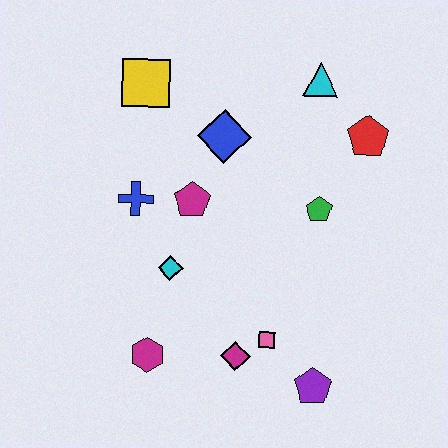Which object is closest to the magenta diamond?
The pink square is closest to the magenta diamond.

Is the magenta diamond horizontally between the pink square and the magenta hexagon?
Yes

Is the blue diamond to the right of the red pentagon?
No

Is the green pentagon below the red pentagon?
Yes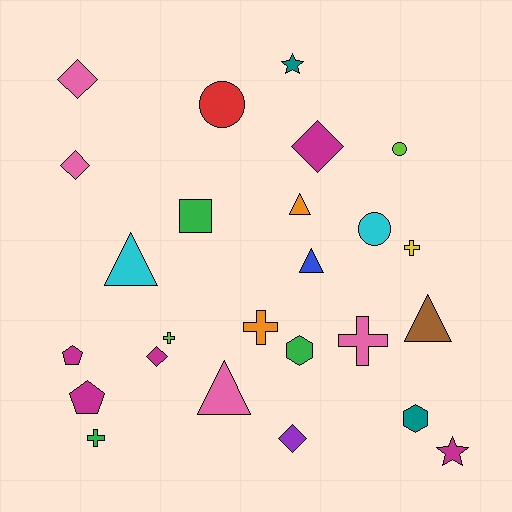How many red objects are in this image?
There is 1 red object.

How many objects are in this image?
There are 25 objects.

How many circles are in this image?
There are 3 circles.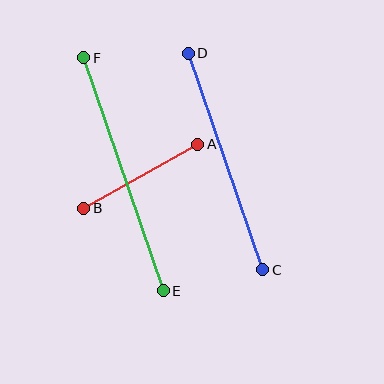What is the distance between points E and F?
The distance is approximately 246 pixels.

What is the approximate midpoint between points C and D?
The midpoint is at approximately (225, 162) pixels.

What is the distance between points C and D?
The distance is approximately 229 pixels.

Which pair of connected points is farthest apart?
Points E and F are farthest apart.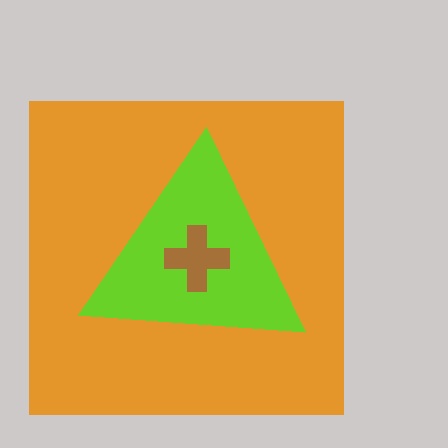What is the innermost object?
The brown cross.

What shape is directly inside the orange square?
The lime triangle.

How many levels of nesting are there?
3.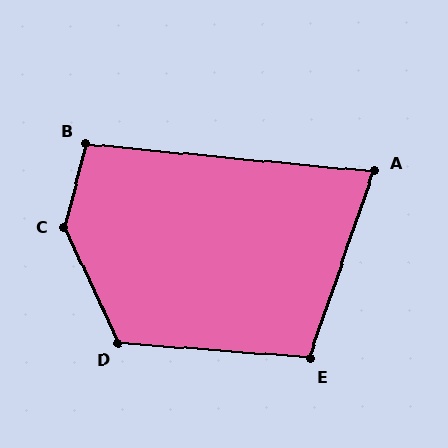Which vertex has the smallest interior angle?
A, at approximately 76 degrees.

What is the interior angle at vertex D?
Approximately 119 degrees (obtuse).